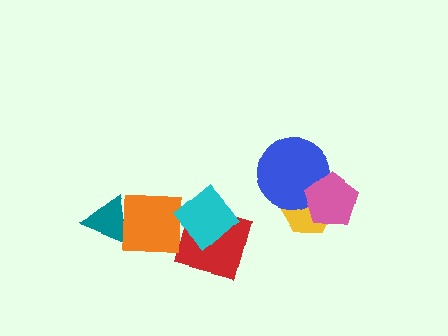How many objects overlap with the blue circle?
2 objects overlap with the blue circle.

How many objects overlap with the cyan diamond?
1 object overlaps with the cyan diamond.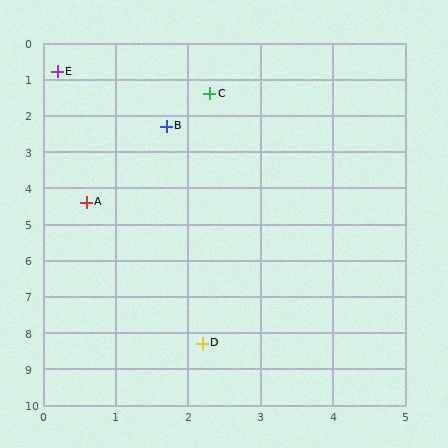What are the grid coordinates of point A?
Point A is at approximately (0.6, 4.4).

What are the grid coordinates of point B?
Point B is at approximately (1.7, 2.3).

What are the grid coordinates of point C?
Point C is at approximately (2.3, 1.4).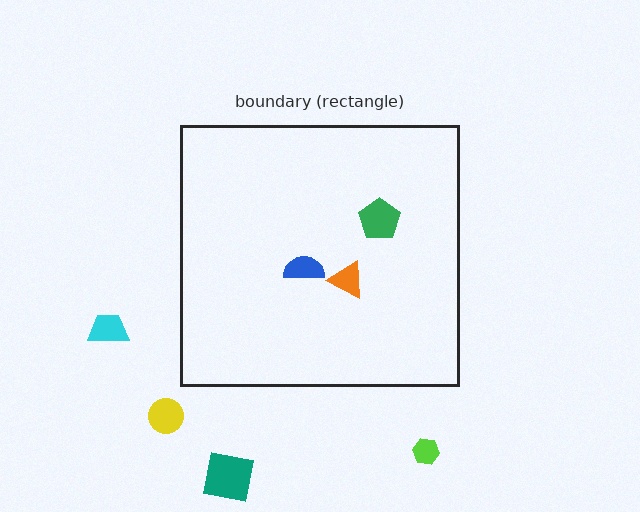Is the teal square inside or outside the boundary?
Outside.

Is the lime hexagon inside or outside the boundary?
Outside.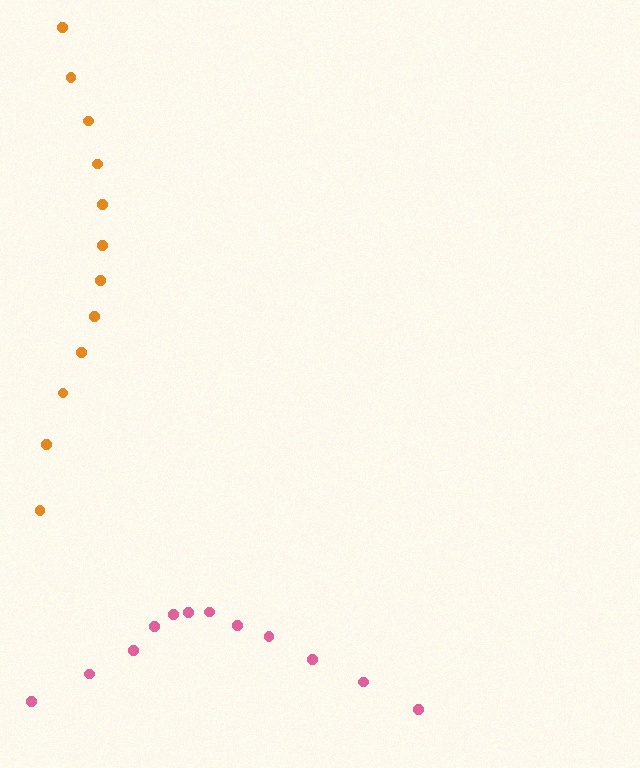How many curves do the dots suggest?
There are 2 distinct paths.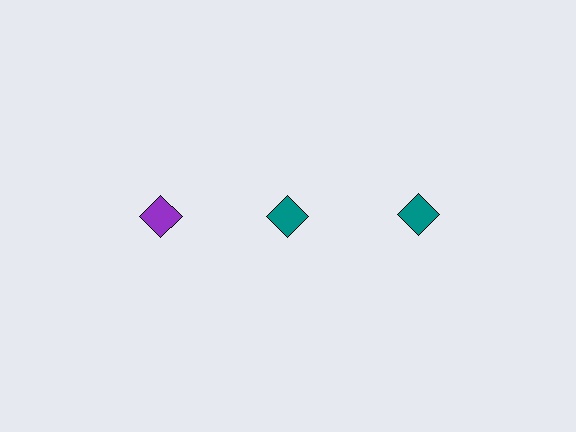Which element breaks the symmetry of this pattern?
The purple diamond in the top row, leftmost column breaks the symmetry. All other shapes are teal diamonds.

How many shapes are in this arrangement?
There are 3 shapes arranged in a grid pattern.